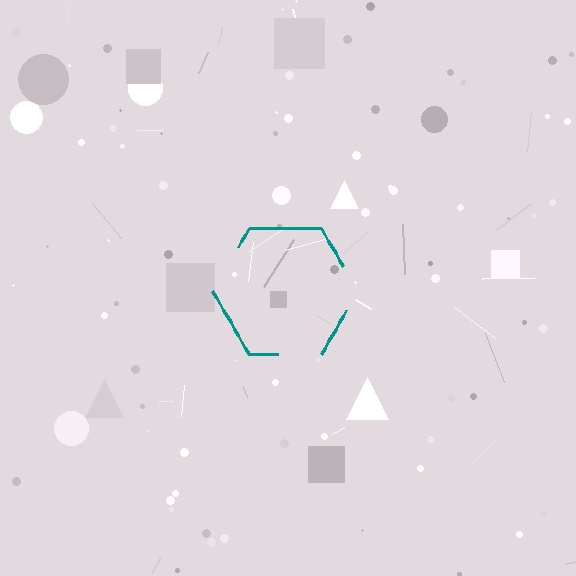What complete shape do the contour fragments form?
The contour fragments form a hexagon.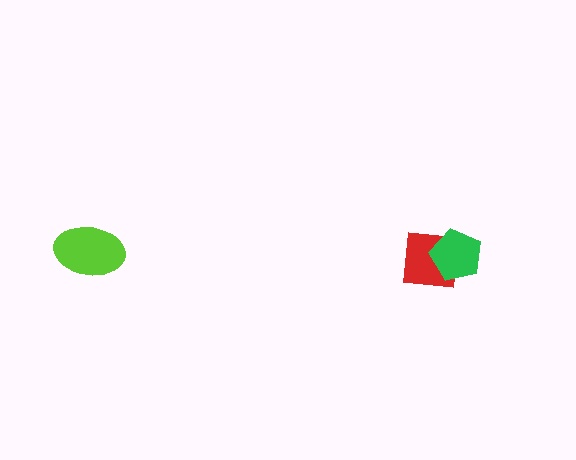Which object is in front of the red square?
The green pentagon is in front of the red square.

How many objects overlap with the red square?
1 object overlaps with the red square.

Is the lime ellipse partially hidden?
No, no other shape covers it.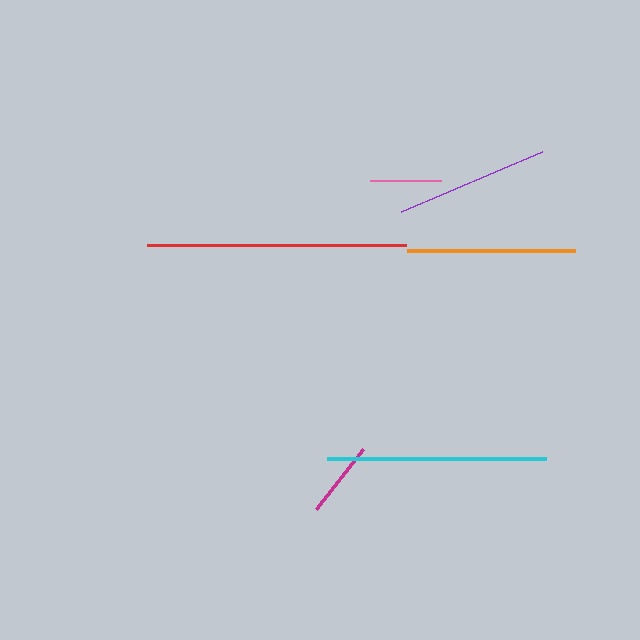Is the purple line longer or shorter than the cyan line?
The cyan line is longer than the purple line.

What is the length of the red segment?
The red segment is approximately 259 pixels long.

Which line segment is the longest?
The red line is the longest at approximately 259 pixels.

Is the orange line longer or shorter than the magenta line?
The orange line is longer than the magenta line.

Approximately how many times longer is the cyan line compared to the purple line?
The cyan line is approximately 1.4 times the length of the purple line.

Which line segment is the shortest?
The pink line is the shortest at approximately 71 pixels.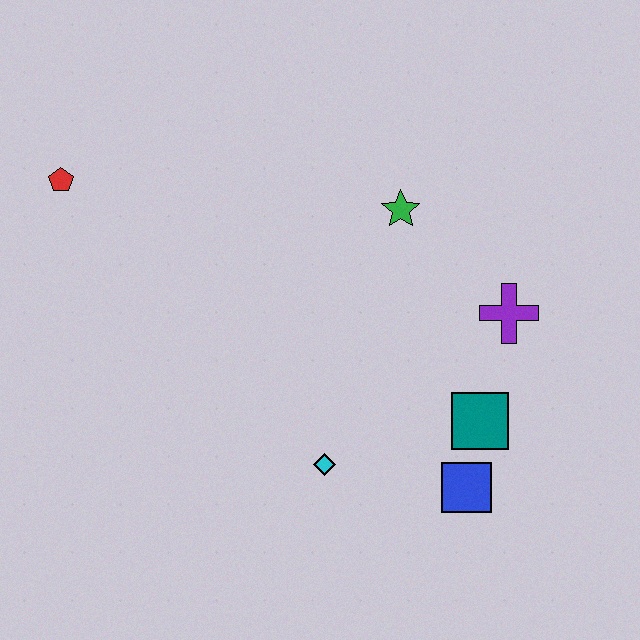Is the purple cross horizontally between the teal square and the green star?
No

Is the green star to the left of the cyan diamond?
No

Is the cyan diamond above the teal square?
No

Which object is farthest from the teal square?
The red pentagon is farthest from the teal square.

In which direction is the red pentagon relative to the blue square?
The red pentagon is to the left of the blue square.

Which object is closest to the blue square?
The teal square is closest to the blue square.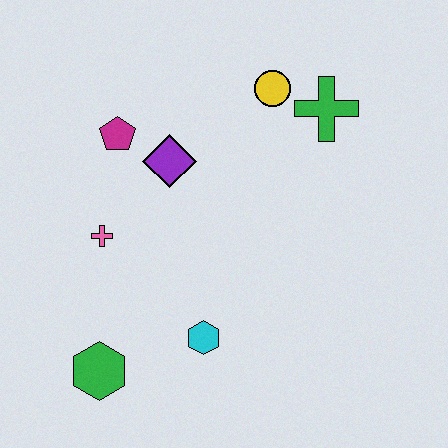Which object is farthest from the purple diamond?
The green hexagon is farthest from the purple diamond.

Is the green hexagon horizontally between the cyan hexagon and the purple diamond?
No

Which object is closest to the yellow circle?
The green cross is closest to the yellow circle.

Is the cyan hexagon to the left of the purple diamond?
No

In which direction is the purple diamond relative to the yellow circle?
The purple diamond is to the left of the yellow circle.